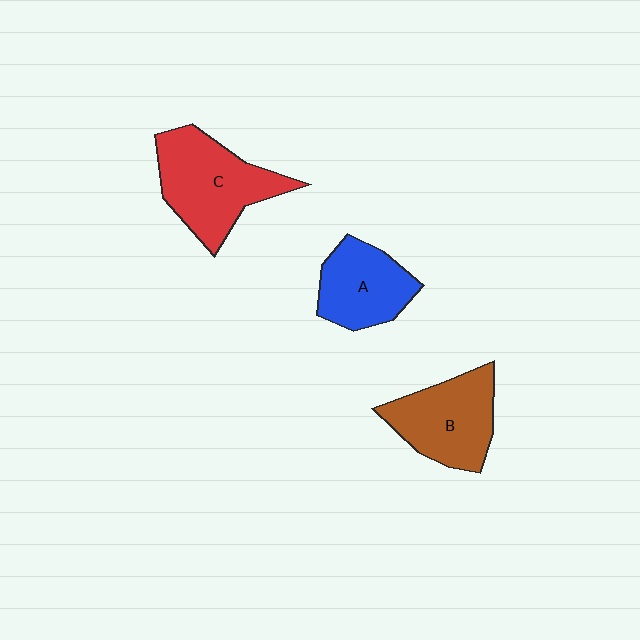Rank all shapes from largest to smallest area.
From largest to smallest: C (red), B (brown), A (blue).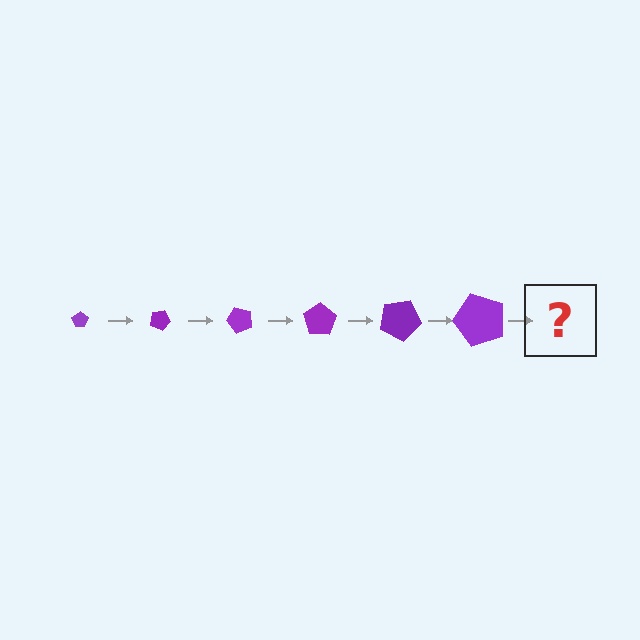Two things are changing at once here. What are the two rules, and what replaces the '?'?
The two rules are that the pentagon grows larger each step and it rotates 25 degrees each step. The '?' should be a pentagon, larger than the previous one and rotated 150 degrees from the start.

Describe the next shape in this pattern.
It should be a pentagon, larger than the previous one and rotated 150 degrees from the start.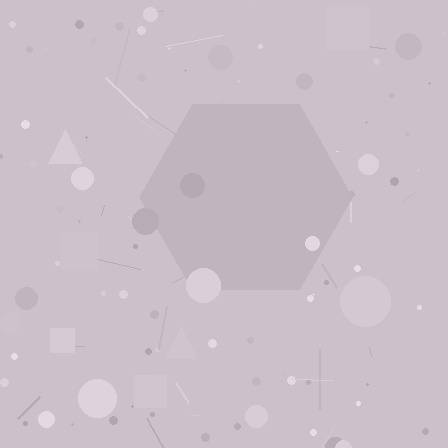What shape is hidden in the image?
A hexagon is hidden in the image.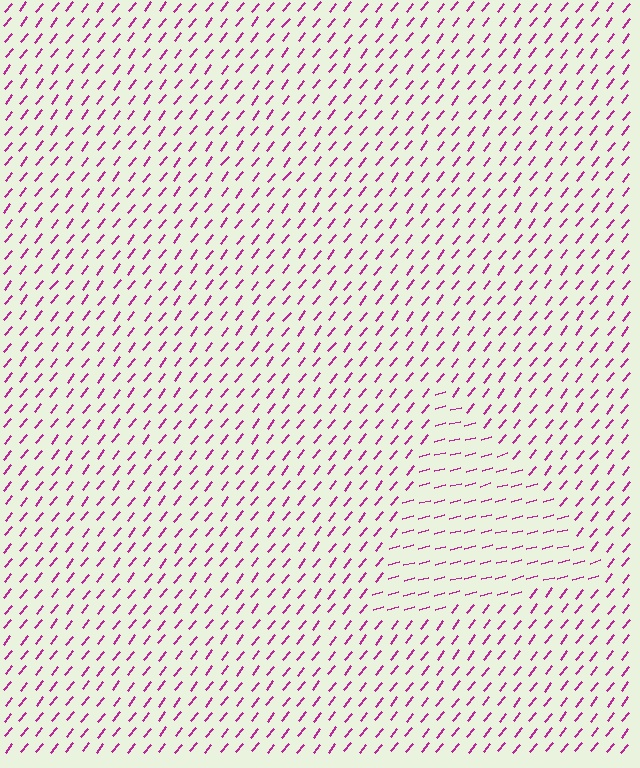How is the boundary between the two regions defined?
The boundary is defined purely by a change in line orientation (approximately 36 degrees difference). All lines are the same color and thickness.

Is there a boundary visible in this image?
Yes, there is a texture boundary formed by a change in line orientation.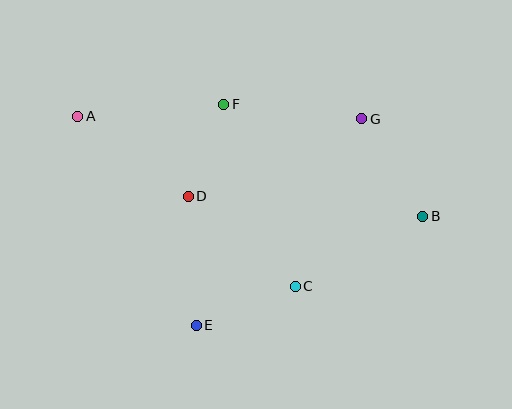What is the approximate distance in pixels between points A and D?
The distance between A and D is approximately 136 pixels.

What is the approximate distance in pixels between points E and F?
The distance between E and F is approximately 223 pixels.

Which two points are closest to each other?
Points D and F are closest to each other.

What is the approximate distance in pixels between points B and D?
The distance between B and D is approximately 235 pixels.